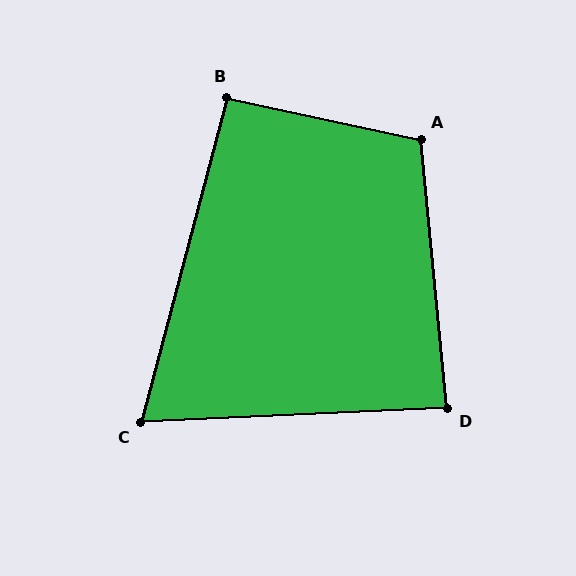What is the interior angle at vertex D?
Approximately 87 degrees (approximately right).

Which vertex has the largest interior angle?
A, at approximately 108 degrees.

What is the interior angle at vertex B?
Approximately 93 degrees (approximately right).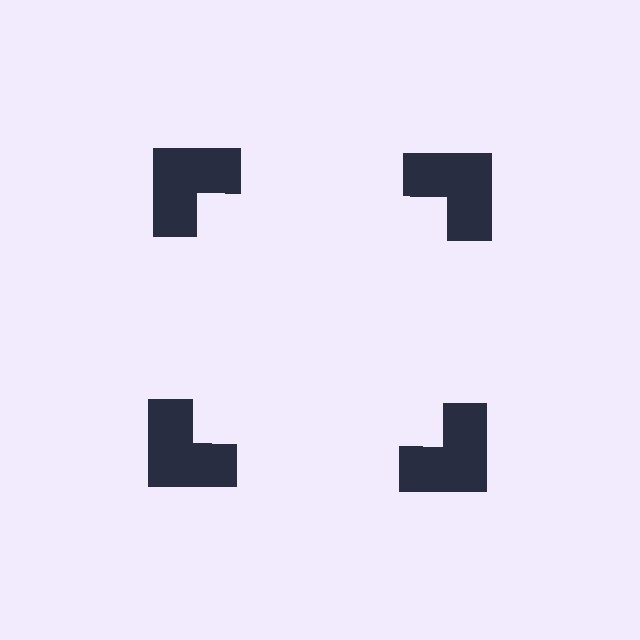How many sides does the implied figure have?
4 sides.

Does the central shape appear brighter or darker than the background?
It typically appears slightly brighter than the background, even though no actual brightness change is drawn.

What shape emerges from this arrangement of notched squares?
An illusory square — its edges are inferred from the aligned wedge cuts in the notched squares, not physically drawn.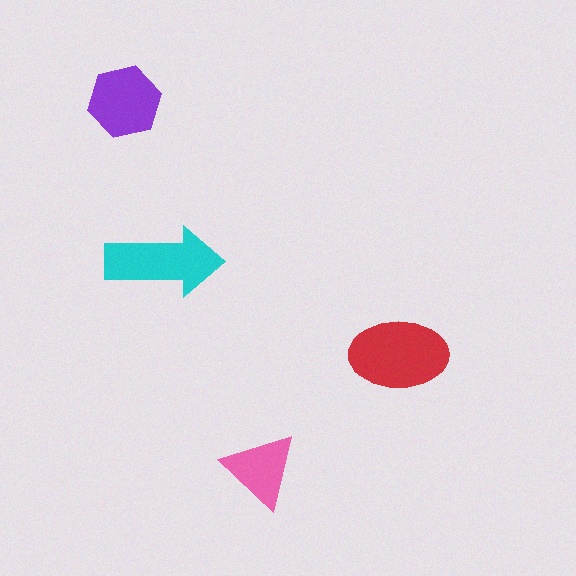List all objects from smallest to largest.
The pink triangle, the purple hexagon, the cyan arrow, the red ellipse.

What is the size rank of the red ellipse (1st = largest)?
1st.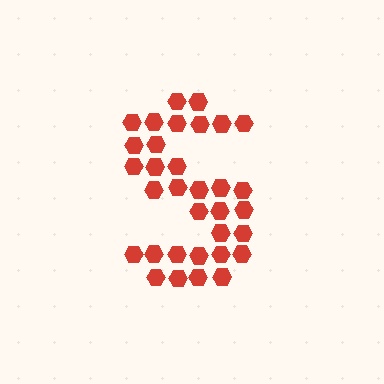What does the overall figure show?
The overall figure shows the letter S.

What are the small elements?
The small elements are hexagons.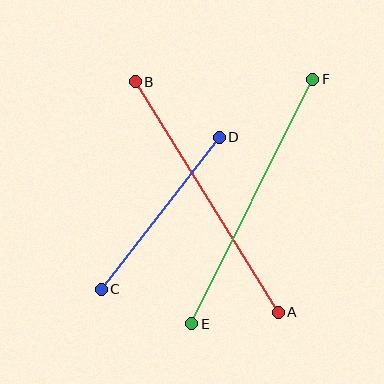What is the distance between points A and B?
The distance is approximately 271 pixels.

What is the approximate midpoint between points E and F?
The midpoint is at approximately (252, 202) pixels.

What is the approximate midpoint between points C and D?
The midpoint is at approximately (160, 213) pixels.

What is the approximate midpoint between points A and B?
The midpoint is at approximately (207, 197) pixels.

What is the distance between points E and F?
The distance is approximately 273 pixels.